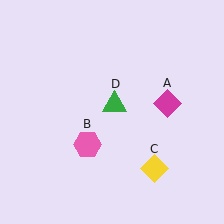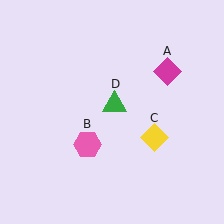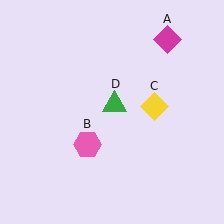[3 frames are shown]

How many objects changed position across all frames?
2 objects changed position: magenta diamond (object A), yellow diamond (object C).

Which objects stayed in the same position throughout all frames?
Pink hexagon (object B) and green triangle (object D) remained stationary.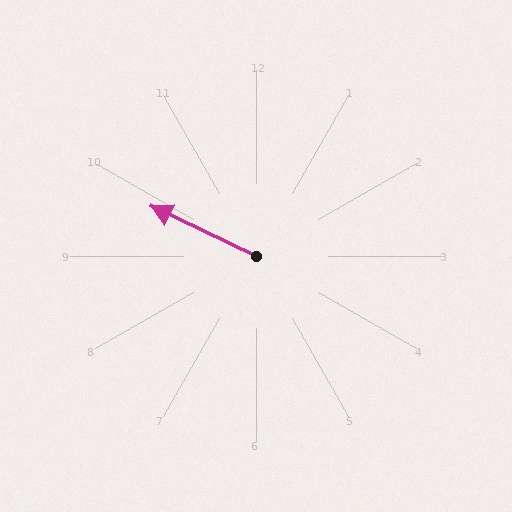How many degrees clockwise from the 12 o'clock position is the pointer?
Approximately 295 degrees.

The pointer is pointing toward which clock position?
Roughly 10 o'clock.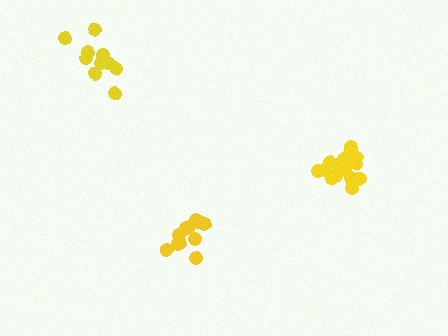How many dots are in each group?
Group 1: 16 dots, Group 2: 11 dots, Group 3: 11 dots (38 total).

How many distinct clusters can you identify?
There are 3 distinct clusters.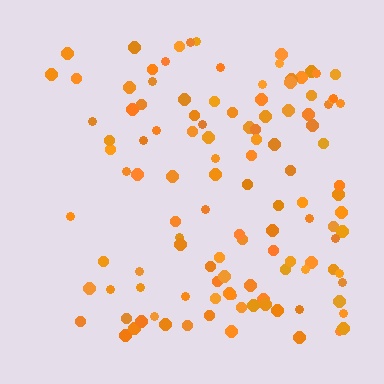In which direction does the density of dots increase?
From left to right, with the right side densest.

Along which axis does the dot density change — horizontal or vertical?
Horizontal.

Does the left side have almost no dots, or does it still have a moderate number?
Still a moderate number, just noticeably fewer than the right.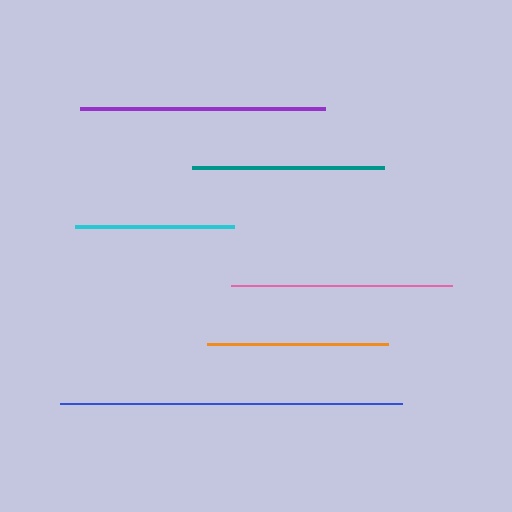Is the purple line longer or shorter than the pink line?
The purple line is longer than the pink line.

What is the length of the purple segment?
The purple segment is approximately 245 pixels long.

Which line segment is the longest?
The blue line is the longest at approximately 342 pixels.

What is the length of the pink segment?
The pink segment is approximately 222 pixels long.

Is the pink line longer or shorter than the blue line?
The blue line is longer than the pink line.